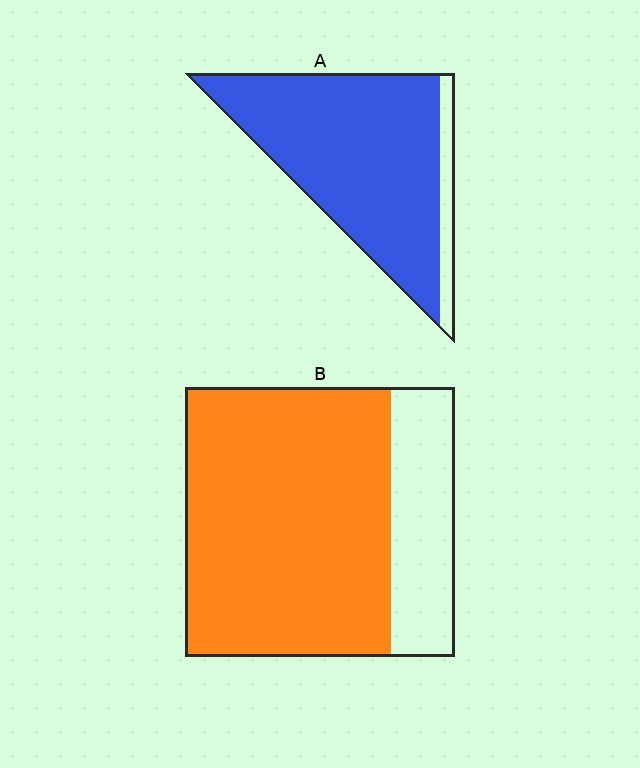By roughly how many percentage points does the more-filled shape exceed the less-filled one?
By roughly 15 percentage points (A over B).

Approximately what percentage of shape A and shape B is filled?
A is approximately 90% and B is approximately 75%.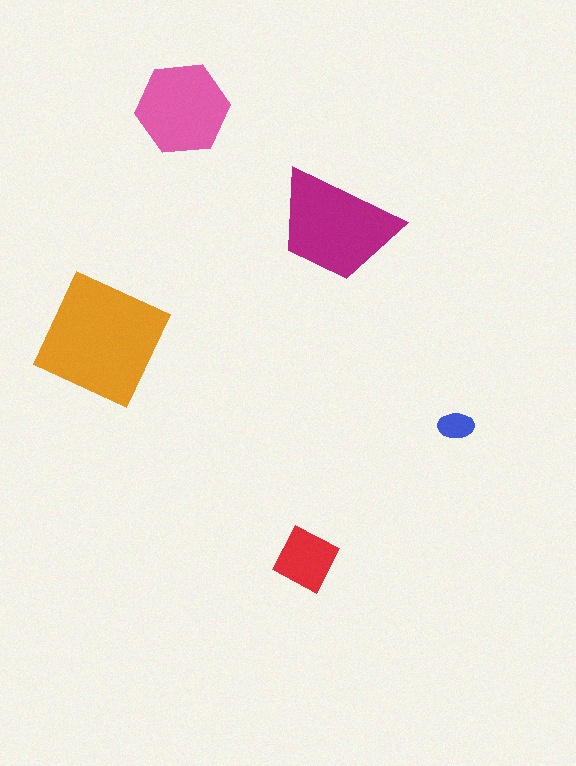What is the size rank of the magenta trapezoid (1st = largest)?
2nd.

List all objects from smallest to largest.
The blue ellipse, the red diamond, the pink hexagon, the magenta trapezoid, the orange square.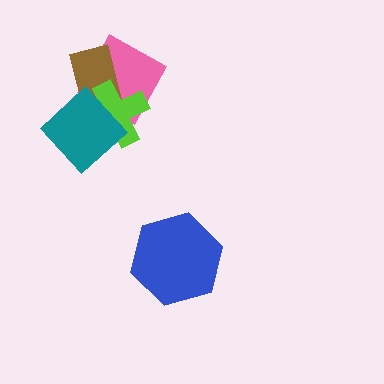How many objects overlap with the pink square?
3 objects overlap with the pink square.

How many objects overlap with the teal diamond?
3 objects overlap with the teal diamond.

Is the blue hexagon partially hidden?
No, no other shape covers it.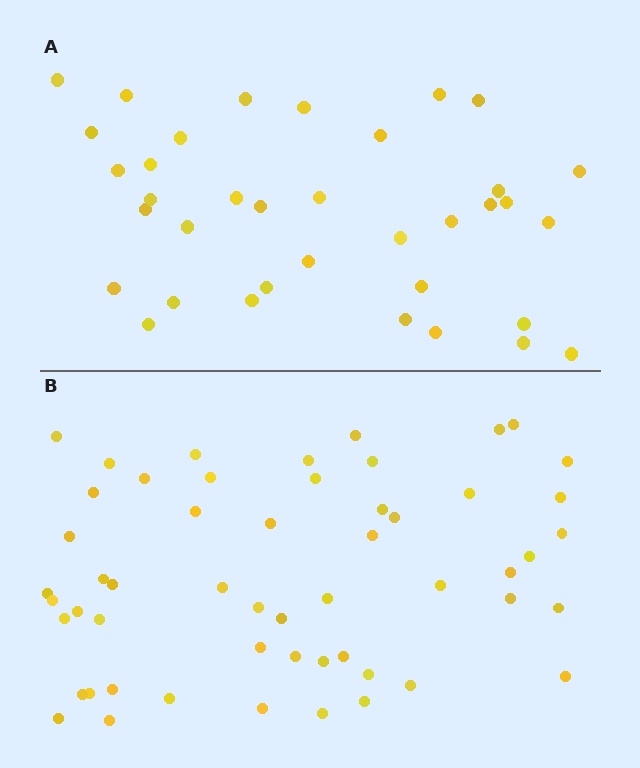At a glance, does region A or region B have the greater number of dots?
Region B (the bottom region) has more dots.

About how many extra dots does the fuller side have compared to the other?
Region B has approximately 20 more dots than region A.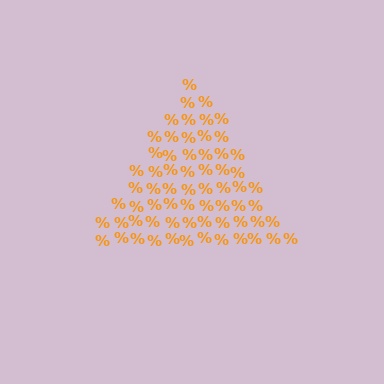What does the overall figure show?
The overall figure shows a triangle.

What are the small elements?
The small elements are percent signs.